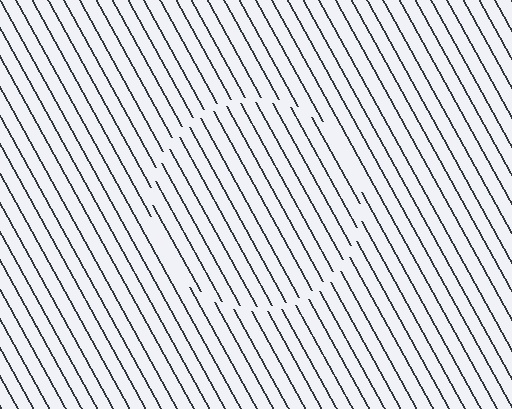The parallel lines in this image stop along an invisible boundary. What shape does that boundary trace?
An illusory circle. The interior of the shape contains the same grating, shifted by half a period — the contour is defined by the phase discontinuity where line-ends from the inner and outer gratings abut.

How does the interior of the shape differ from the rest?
The interior of the shape contains the same grating, shifted by half a period — the contour is defined by the phase discontinuity where line-ends from the inner and outer gratings abut.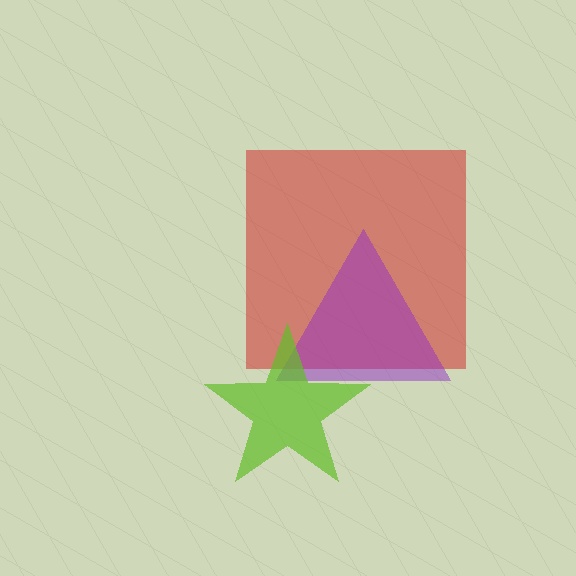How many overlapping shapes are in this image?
There are 3 overlapping shapes in the image.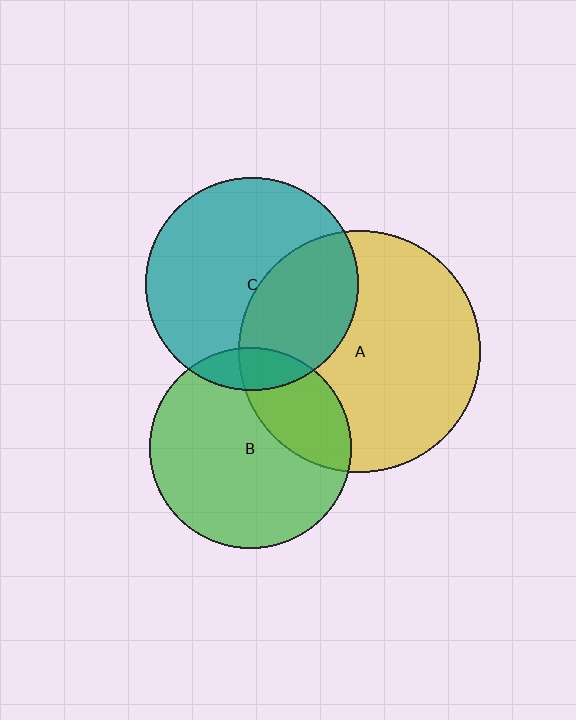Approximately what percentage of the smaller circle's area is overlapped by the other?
Approximately 10%.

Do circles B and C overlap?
Yes.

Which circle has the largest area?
Circle A (yellow).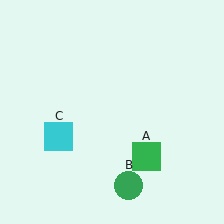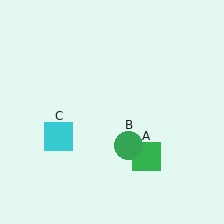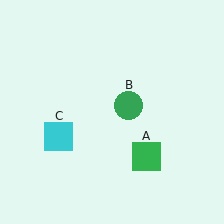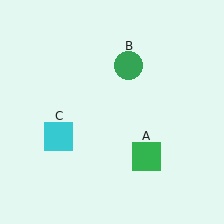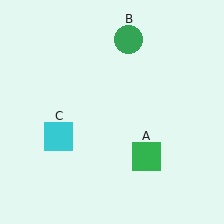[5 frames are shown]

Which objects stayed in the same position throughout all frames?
Green square (object A) and cyan square (object C) remained stationary.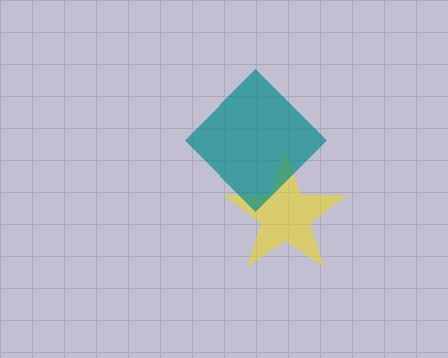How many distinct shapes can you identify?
There are 2 distinct shapes: a yellow star, a teal diamond.